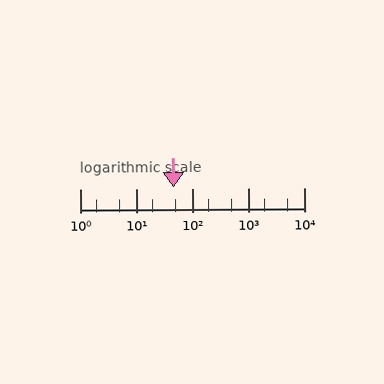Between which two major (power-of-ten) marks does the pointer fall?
The pointer is between 10 and 100.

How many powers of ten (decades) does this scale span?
The scale spans 4 decades, from 1 to 10000.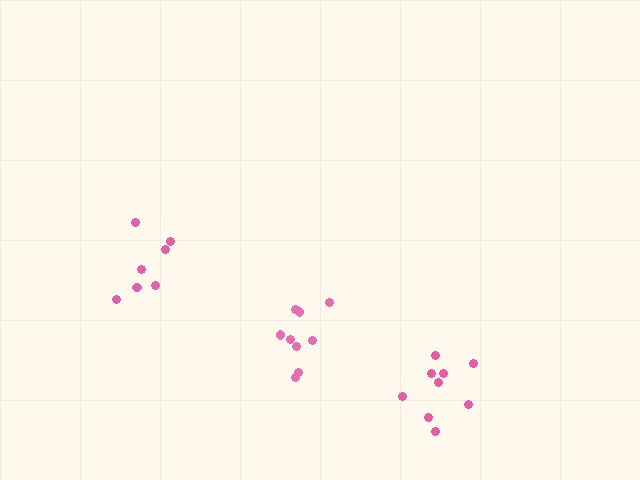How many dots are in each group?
Group 1: 9 dots, Group 2: 7 dots, Group 3: 9 dots (25 total).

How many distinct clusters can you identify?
There are 3 distinct clusters.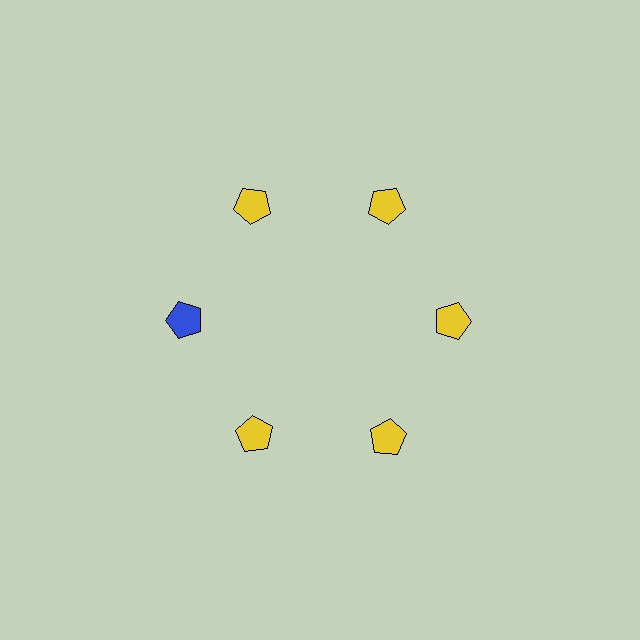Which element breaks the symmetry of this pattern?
The blue pentagon at roughly the 9 o'clock position breaks the symmetry. All other shapes are yellow pentagons.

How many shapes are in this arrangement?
There are 6 shapes arranged in a ring pattern.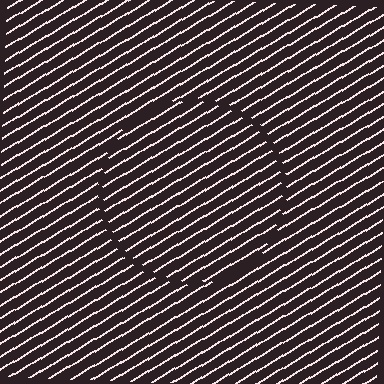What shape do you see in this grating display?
An illusory circle. The interior of the shape contains the same grating, shifted by half a period — the contour is defined by the phase discontinuity where line-ends from the inner and outer gratings abut.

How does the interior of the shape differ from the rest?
The interior of the shape contains the same grating, shifted by half a period — the contour is defined by the phase discontinuity where line-ends from the inner and outer gratings abut.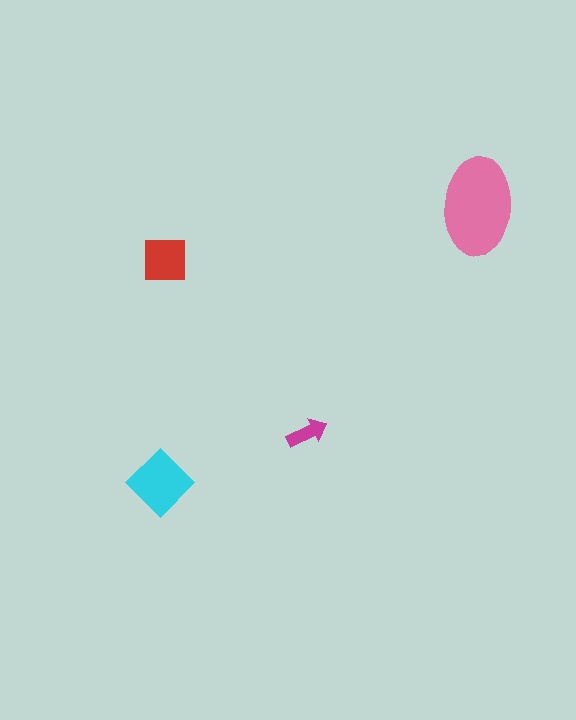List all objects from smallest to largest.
The magenta arrow, the red square, the cyan diamond, the pink ellipse.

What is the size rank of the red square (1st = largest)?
3rd.